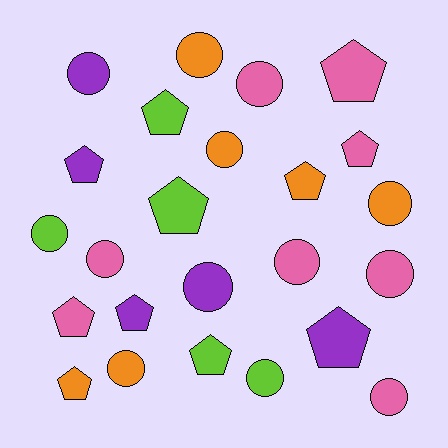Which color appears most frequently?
Pink, with 8 objects.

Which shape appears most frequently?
Circle, with 13 objects.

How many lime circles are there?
There are 2 lime circles.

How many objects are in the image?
There are 24 objects.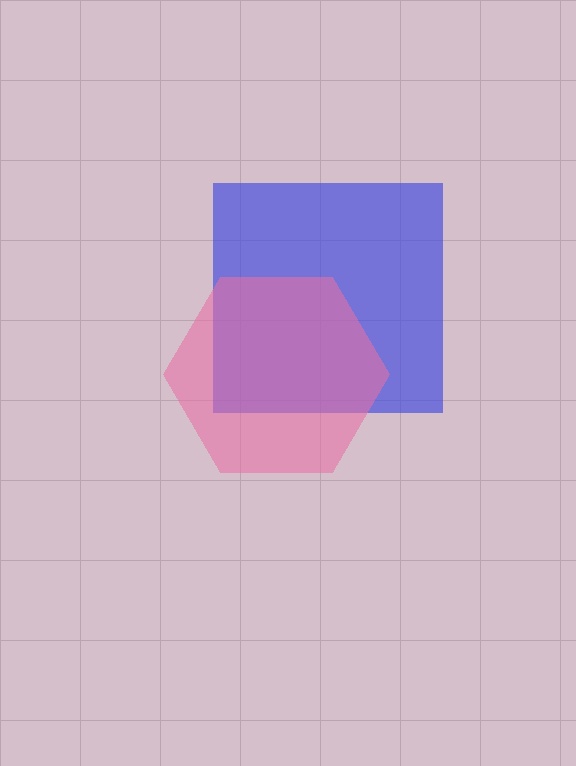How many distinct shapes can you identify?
There are 2 distinct shapes: a blue square, a pink hexagon.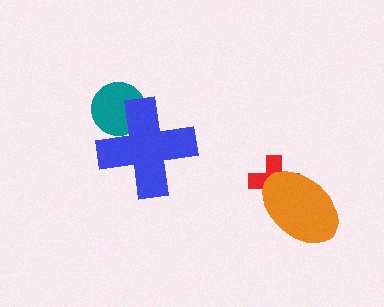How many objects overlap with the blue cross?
1 object overlaps with the blue cross.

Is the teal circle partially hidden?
Yes, it is partially covered by another shape.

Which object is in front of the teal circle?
The blue cross is in front of the teal circle.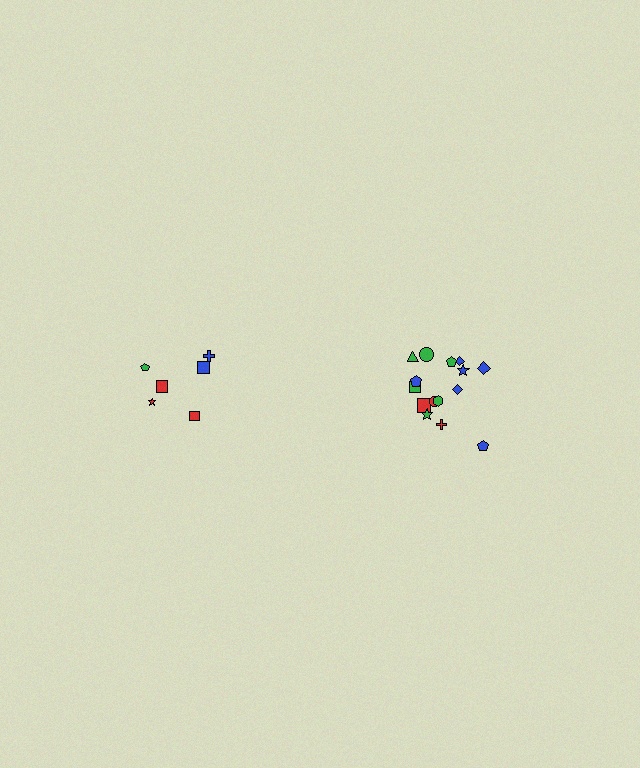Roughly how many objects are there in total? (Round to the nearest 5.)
Roughly 20 objects in total.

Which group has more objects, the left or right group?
The right group.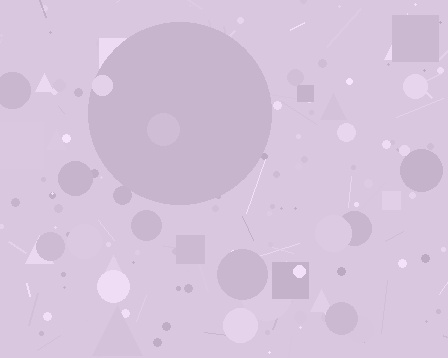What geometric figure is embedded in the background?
A circle is embedded in the background.